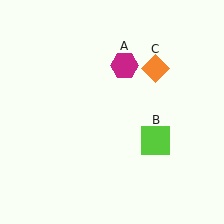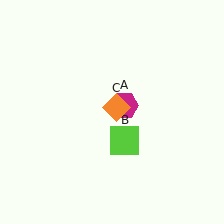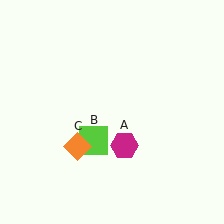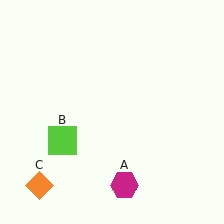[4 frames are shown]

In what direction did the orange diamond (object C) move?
The orange diamond (object C) moved down and to the left.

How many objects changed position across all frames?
3 objects changed position: magenta hexagon (object A), lime square (object B), orange diamond (object C).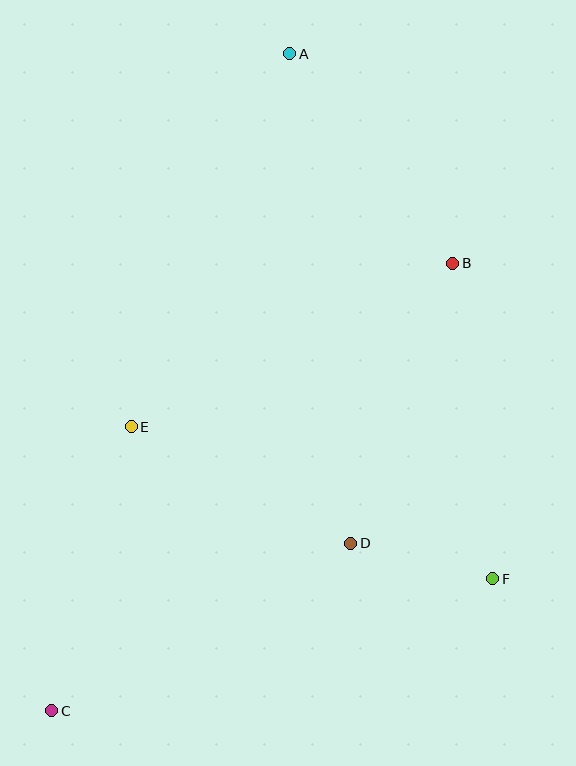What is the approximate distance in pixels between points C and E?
The distance between C and E is approximately 295 pixels.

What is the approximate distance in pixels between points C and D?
The distance between C and D is approximately 343 pixels.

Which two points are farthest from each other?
Points A and C are farthest from each other.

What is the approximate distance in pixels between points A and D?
The distance between A and D is approximately 493 pixels.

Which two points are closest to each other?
Points D and F are closest to each other.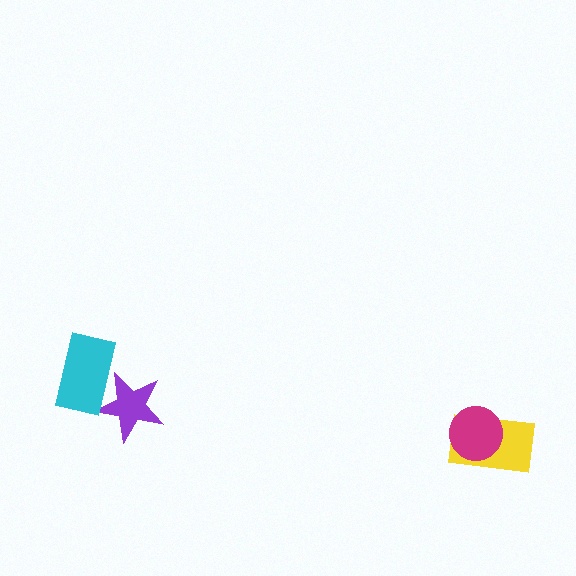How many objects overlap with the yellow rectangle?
1 object overlaps with the yellow rectangle.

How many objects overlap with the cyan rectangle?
1 object overlaps with the cyan rectangle.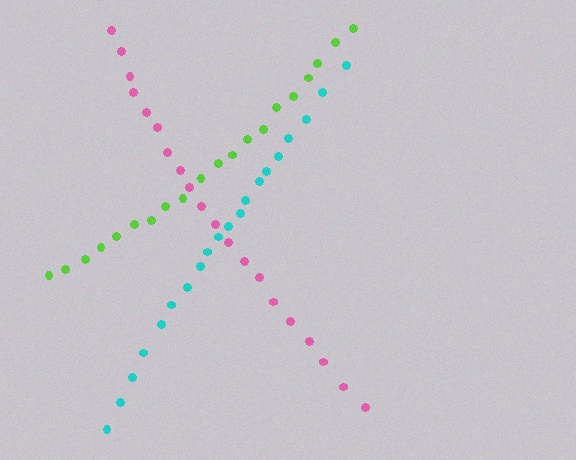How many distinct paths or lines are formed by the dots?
There are 3 distinct paths.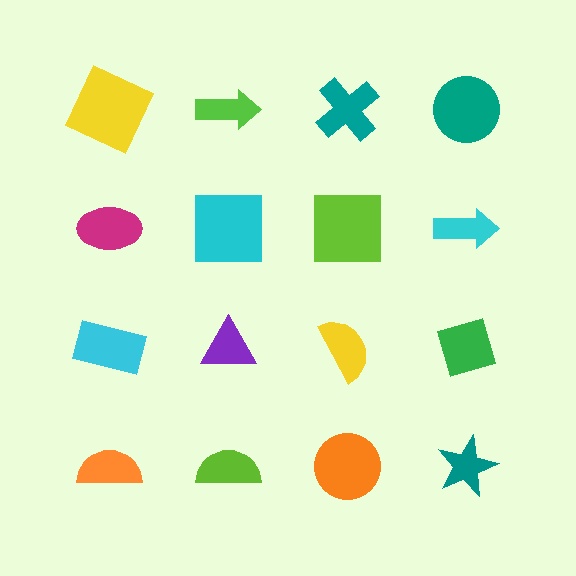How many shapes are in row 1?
4 shapes.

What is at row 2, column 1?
A magenta ellipse.